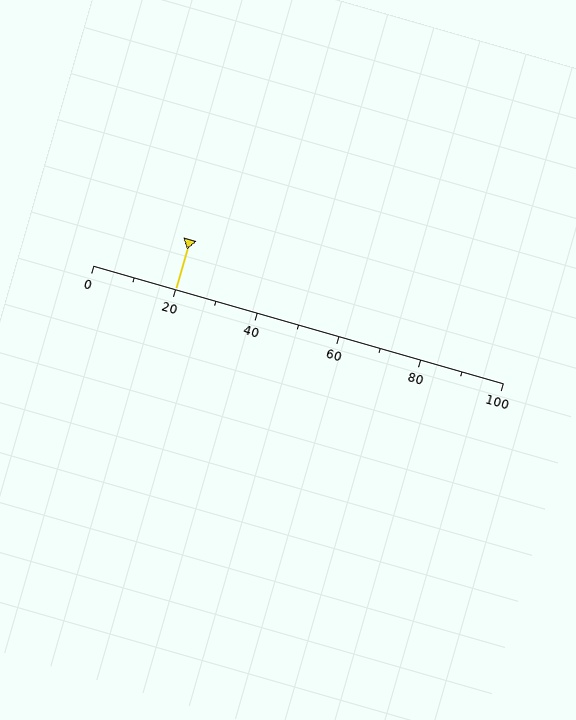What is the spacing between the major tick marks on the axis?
The major ticks are spaced 20 apart.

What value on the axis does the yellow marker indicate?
The marker indicates approximately 20.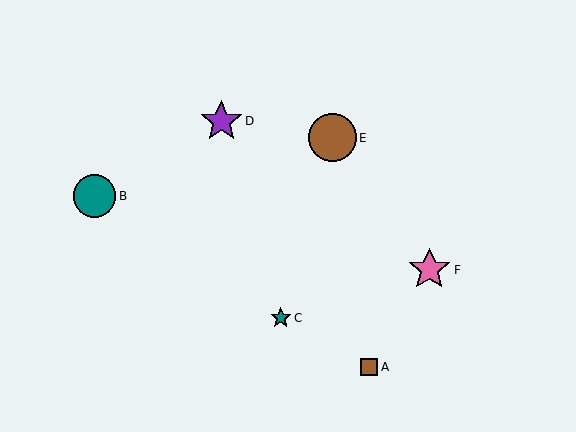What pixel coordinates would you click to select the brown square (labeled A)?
Click at (369, 367) to select the brown square A.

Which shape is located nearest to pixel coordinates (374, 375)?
The brown square (labeled A) at (369, 367) is nearest to that location.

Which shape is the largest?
The brown circle (labeled E) is the largest.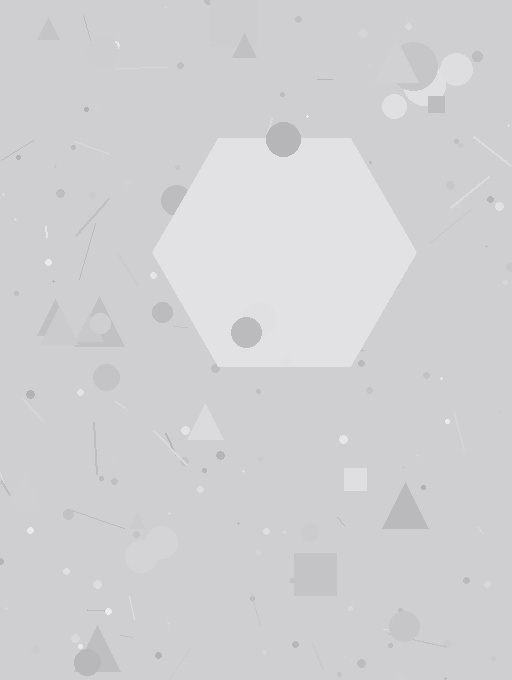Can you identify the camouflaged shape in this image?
The camouflaged shape is a hexagon.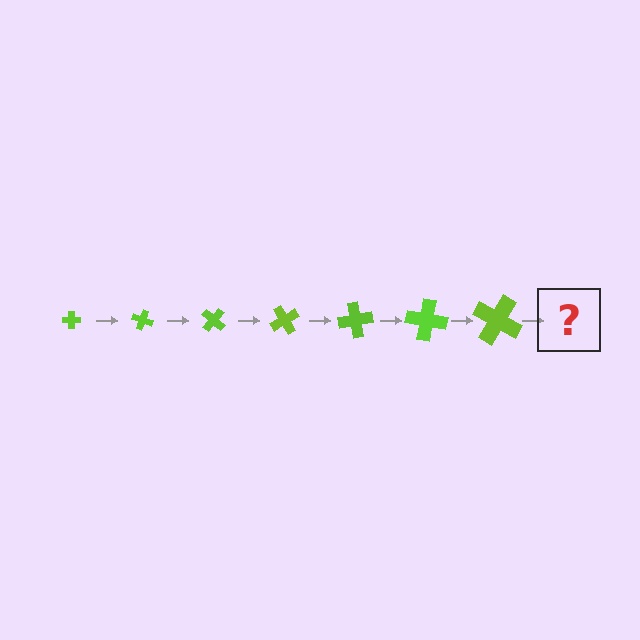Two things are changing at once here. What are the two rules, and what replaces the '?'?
The two rules are that the cross grows larger each step and it rotates 20 degrees each step. The '?' should be a cross, larger than the previous one and rotated 140 degrees from the start.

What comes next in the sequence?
The next element should be a cross, larger than the previous one and rotated 140 degrees from the start.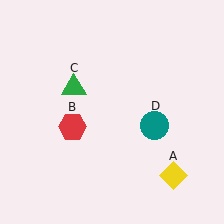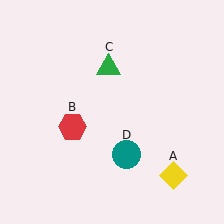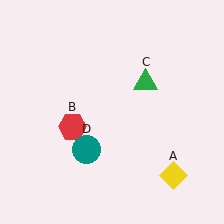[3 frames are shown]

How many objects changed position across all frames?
2 objects changed position: green triangle (object C), teal circle (object D).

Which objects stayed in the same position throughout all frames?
Yellow diamond (object A) and red hexagon (object B) remained stationary.